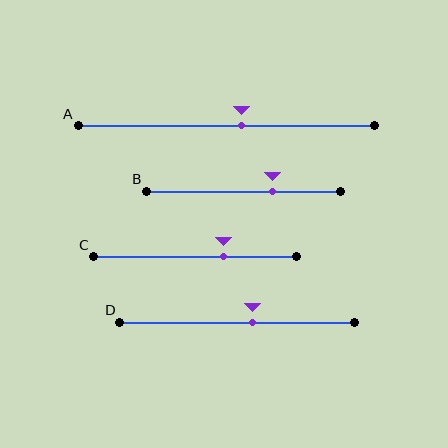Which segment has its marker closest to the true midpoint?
Segment A has its marker closest to the true midpoint.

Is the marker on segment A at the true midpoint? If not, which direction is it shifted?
No, the marker on segment A is shifted to the right by about 5% of the segment length.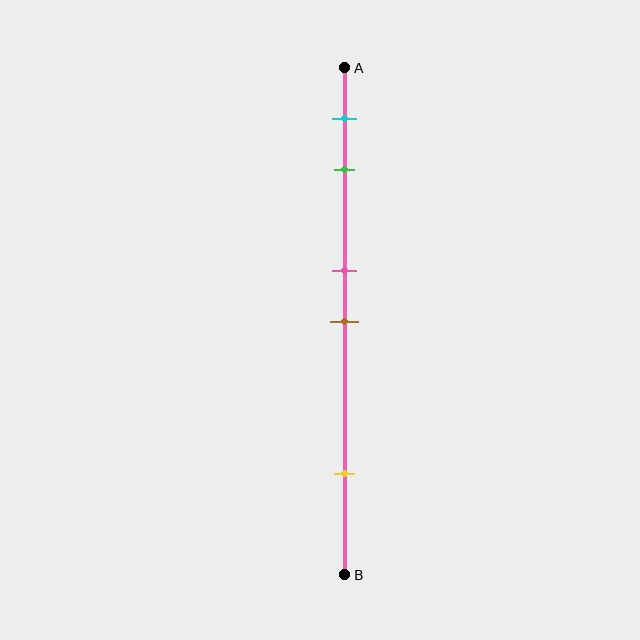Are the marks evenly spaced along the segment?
No, the marks are not evenly spaced.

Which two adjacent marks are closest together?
The pink and brown marks are the closest adjacent pair.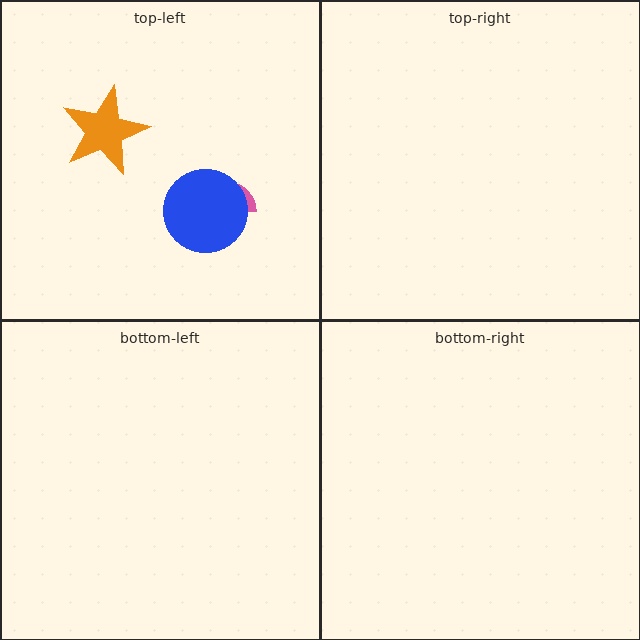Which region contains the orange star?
The top-left region.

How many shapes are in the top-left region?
3.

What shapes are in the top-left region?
The orange star, the pink semicircle, the blue circle.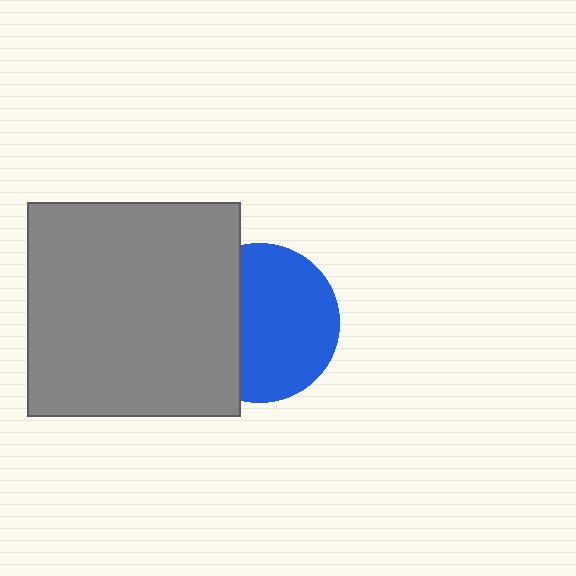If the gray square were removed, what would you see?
You would see the complete blue circle.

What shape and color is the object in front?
The object in front is a gray square.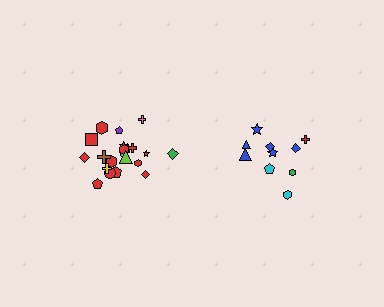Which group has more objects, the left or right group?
The left group.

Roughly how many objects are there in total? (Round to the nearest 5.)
Roughly 30 objects in total.